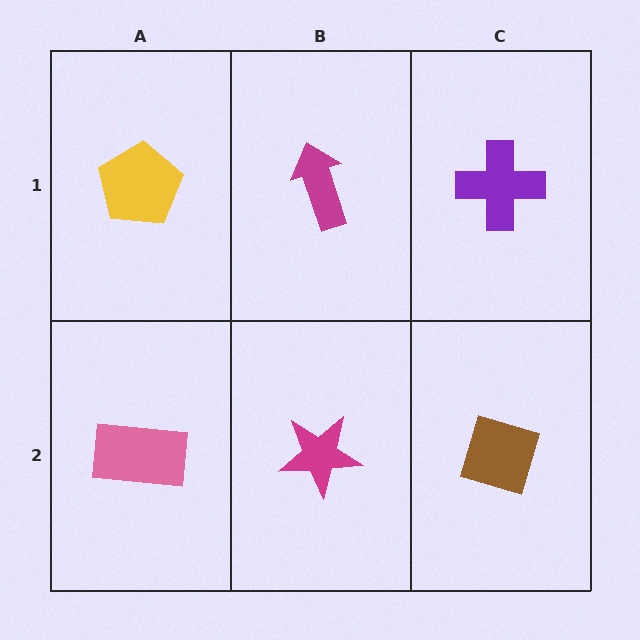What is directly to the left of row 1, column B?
A yellow pentagon.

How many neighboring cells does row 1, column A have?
2.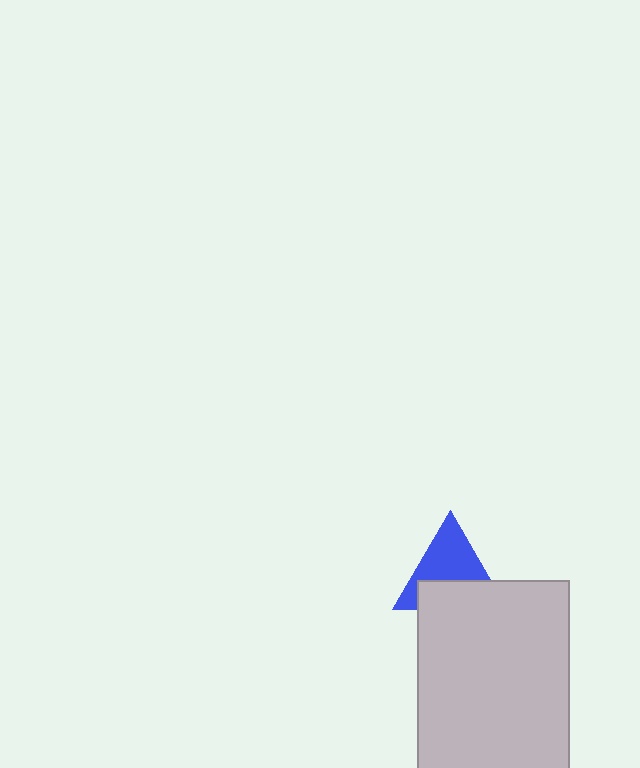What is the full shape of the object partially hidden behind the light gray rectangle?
The partially hidden object is a blue triangle.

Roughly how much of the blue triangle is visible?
About half of it is visible (roughly 58%).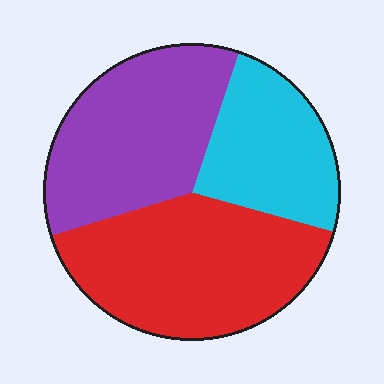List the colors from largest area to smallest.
From largest to smallest: red, purple, cyan.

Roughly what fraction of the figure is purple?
Purple takes up between a quarter and a half of the figure.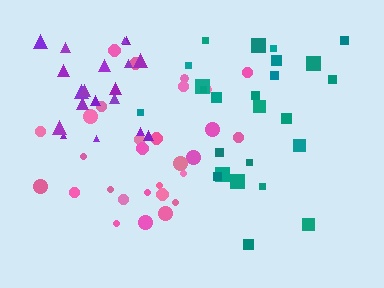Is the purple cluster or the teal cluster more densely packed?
Purple.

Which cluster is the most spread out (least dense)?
Teal.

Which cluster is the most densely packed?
Purple.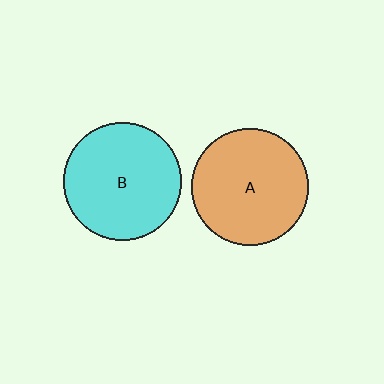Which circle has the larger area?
Circle B (cyan).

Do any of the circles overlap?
No, none of the circles overlap.